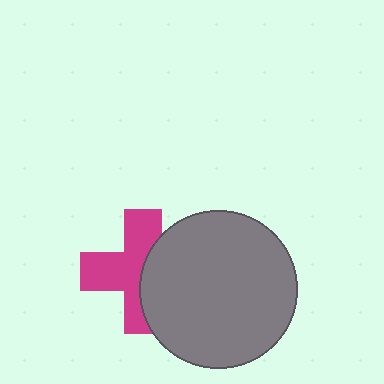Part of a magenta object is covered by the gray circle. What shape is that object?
It is a cross.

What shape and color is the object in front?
The object in front is a gray circle.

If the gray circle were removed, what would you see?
You would see the complete magenta cross.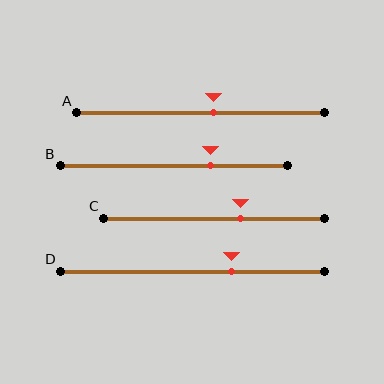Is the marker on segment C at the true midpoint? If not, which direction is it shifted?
No, the marker on segment C is shifted to the right by about 12% of the segment length.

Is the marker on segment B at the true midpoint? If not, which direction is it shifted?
No, the marker on segment B is shifted to the right by about 16% of the segment length.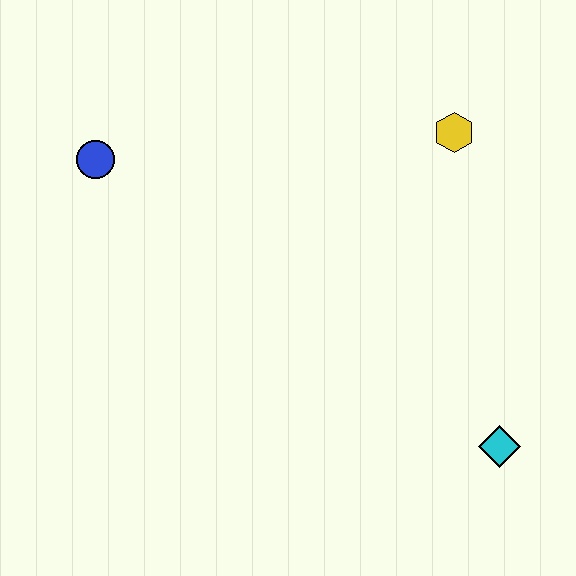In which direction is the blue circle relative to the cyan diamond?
The blue circle is to the left of the cyan diamond.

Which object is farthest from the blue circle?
The cyan diamond is farthest from the blue circle.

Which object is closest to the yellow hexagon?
The cyan diamond is closest to the yellow hexagon.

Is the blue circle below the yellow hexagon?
Yes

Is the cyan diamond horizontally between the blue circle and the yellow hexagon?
No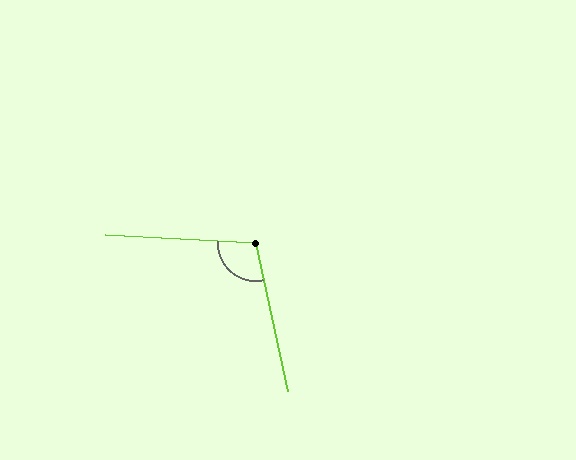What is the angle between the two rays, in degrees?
Approximately 105 degrees.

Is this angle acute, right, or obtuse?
It is obtuse.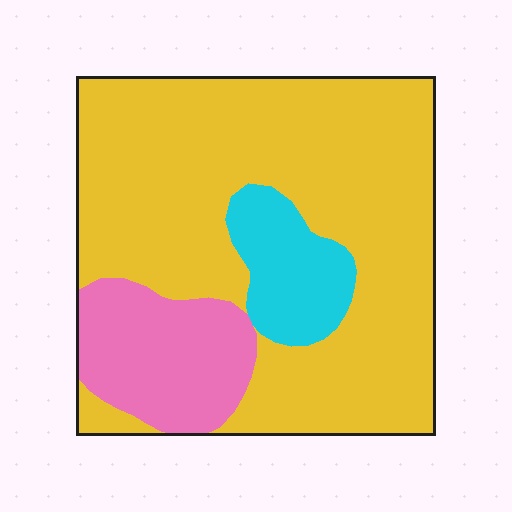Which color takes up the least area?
Cyan, at roughly 10%.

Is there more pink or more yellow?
Yellow.